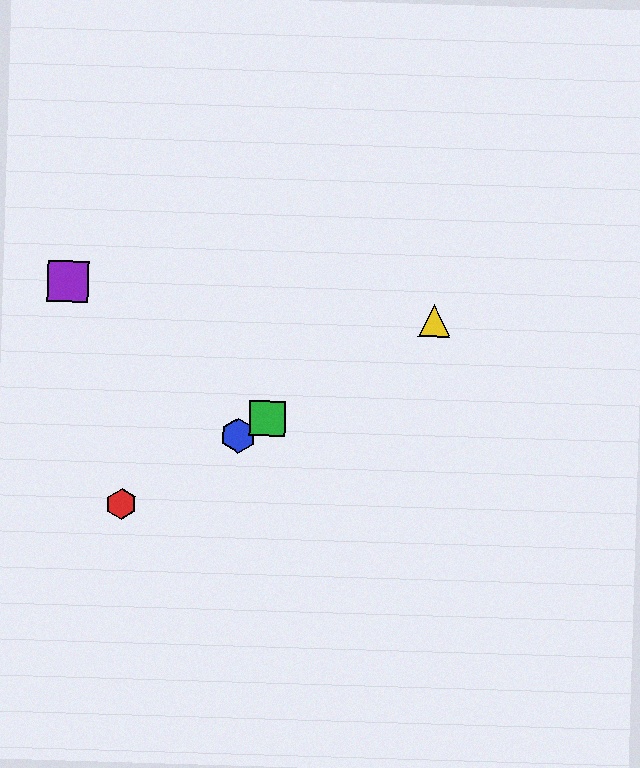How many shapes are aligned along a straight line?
4 shapes (the red hexagon, the blue hexagon, the green square, the yellow triangle) are aligned along a straight line.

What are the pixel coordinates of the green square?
The green square is at (267, 419).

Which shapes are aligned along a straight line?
The red hexagon, the blue hexagon, the green square, the yellow triangle are aligned along a straight line.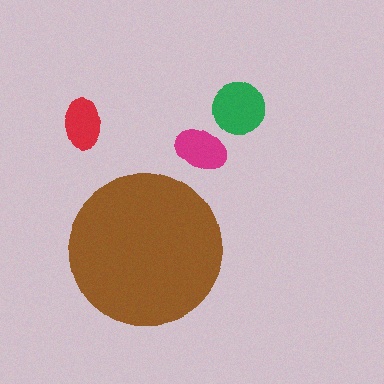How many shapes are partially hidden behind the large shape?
0 shapes are partially hidden.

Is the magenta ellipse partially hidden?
No, the magenta ellipse is fully visible.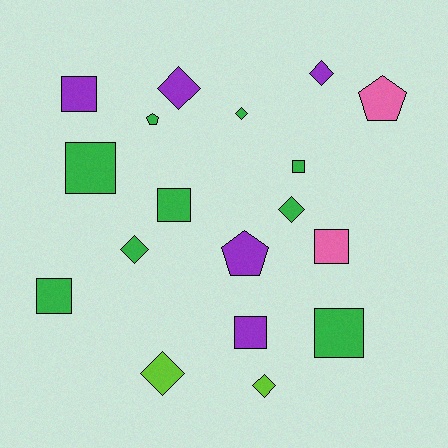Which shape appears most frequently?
Square, with 8 objects.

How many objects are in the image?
There are 18 objects.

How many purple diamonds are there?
There are 2 purple diamonds.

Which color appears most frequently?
Green, with 9 objects.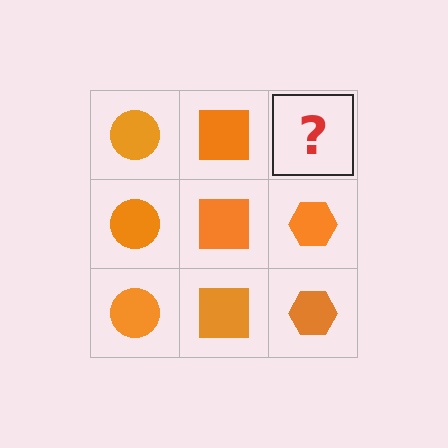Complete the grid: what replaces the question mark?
The question mark should be replaced with an orange hexagon.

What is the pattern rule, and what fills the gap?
The rule is that each column has a consistent shape. The gap should be filled with an orange hexagon.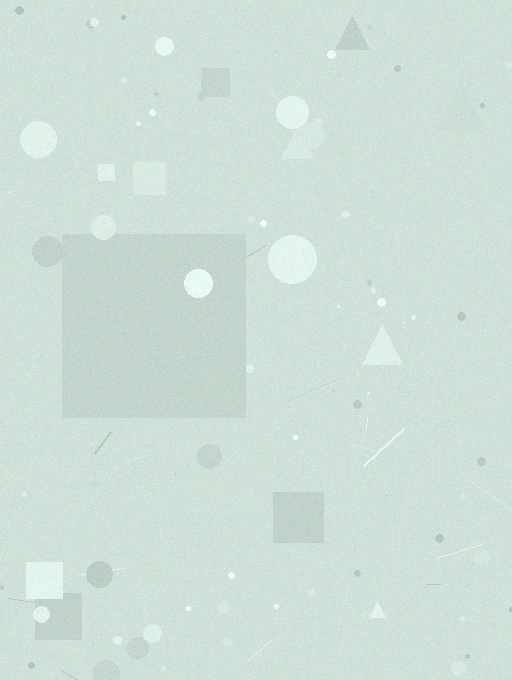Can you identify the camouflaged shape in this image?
The camouflaged shape is a square.